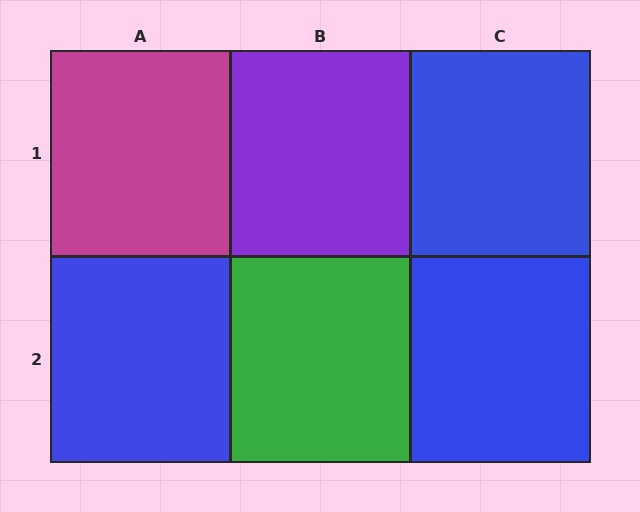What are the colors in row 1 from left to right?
Magenta, purple, blue.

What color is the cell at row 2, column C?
Blue.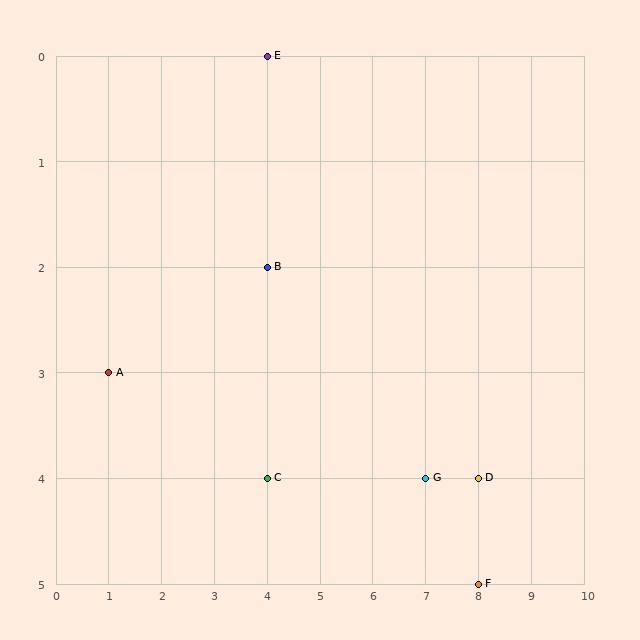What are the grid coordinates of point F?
Point F is at grid coordinates (8, 5).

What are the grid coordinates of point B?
Point B is at grid coordinates (4, 2).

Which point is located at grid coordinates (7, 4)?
Point G is at (7, 4).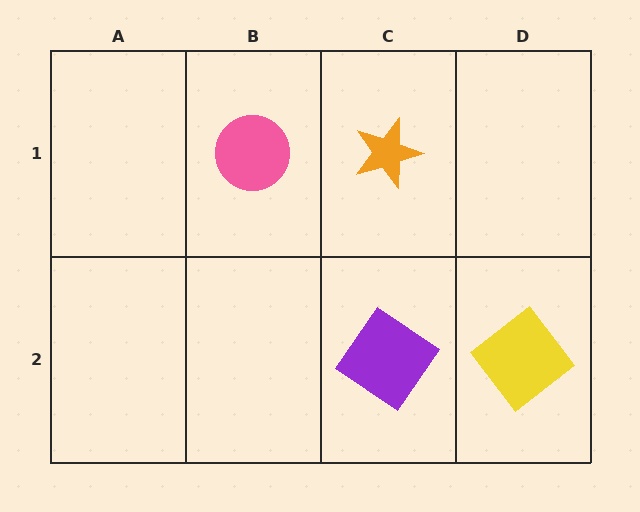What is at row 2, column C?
A purple diamond.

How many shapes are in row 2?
2 shapes.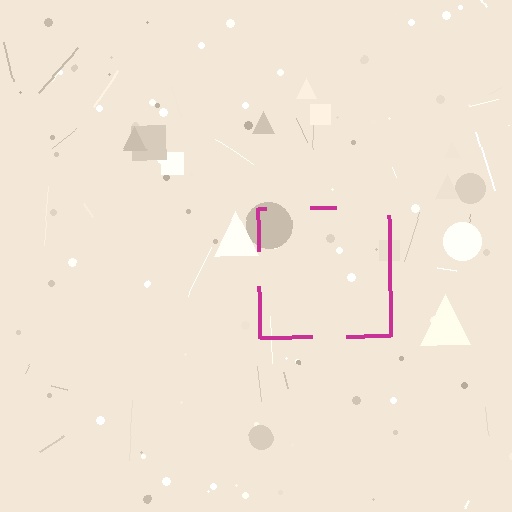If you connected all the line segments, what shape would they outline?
They would outline a square.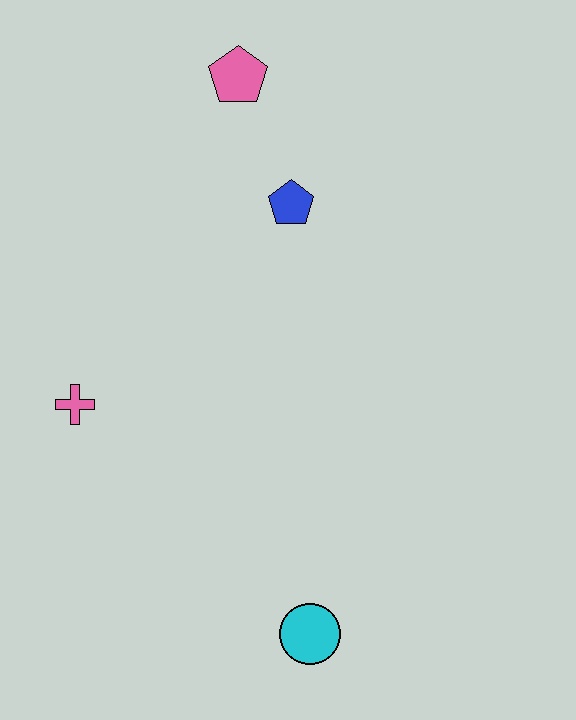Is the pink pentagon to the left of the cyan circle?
Yes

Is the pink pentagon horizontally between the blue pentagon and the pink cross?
Yes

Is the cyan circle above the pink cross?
No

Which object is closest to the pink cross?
The blue pentagon is closest to the pink cross.